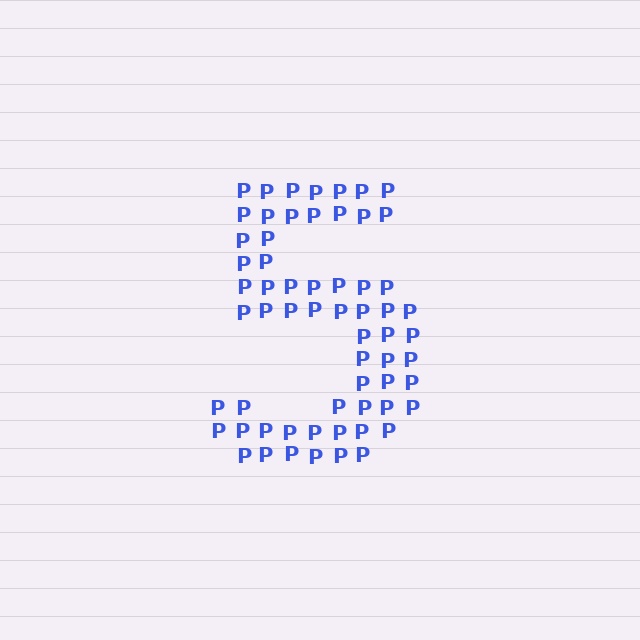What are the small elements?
The small elements are letter P's.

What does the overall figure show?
The overall figure shows the digit 5.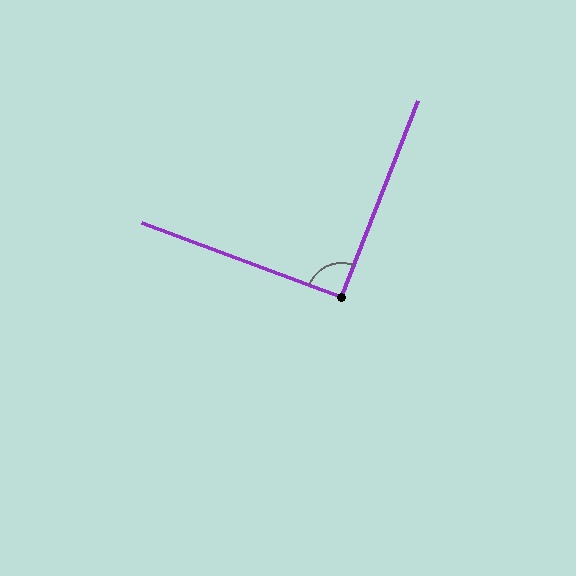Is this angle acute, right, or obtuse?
It is approximately a right angle.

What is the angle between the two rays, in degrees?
Approximately 91 degrees.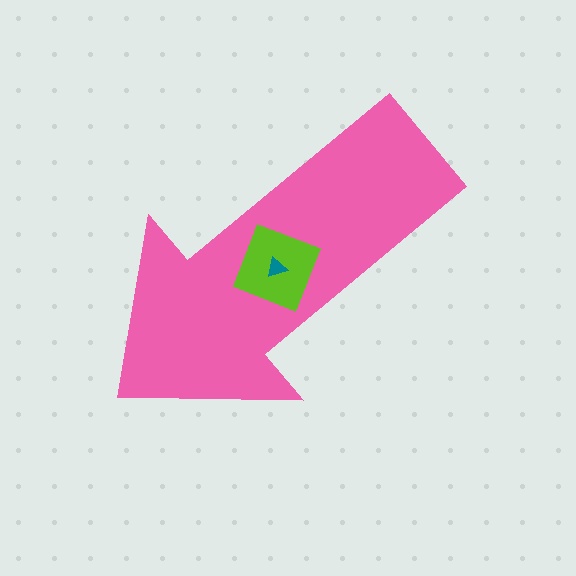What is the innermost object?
The teal triangle.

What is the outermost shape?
The pink arrow.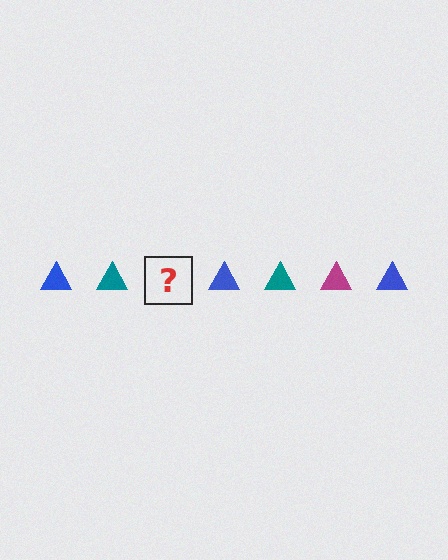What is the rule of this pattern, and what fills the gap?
The rule is that the pattern cycles through blue, teal, magenta triangles. The gap should be filled with a magenta triangle.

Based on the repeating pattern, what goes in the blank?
The blank should be a magenta triangle.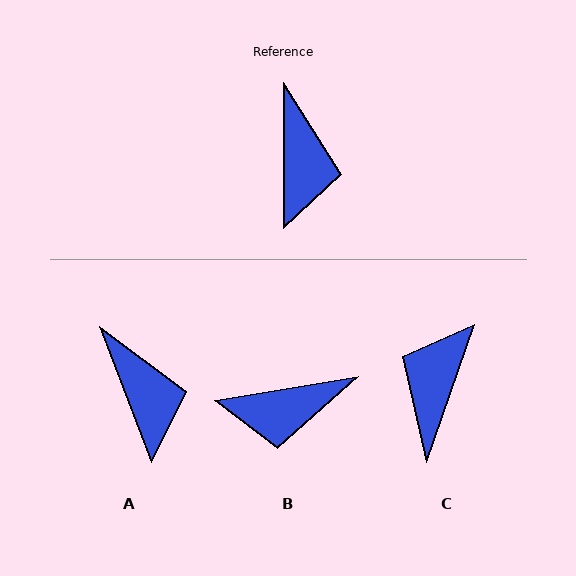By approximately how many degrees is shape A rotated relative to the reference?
Approximately 21 degrees counter-clockwise.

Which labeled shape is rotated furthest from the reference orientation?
C, about 161 degrees away.